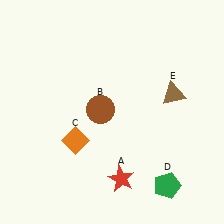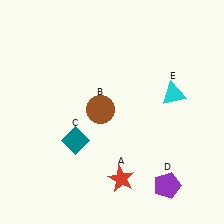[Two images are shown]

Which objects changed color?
C changed from orange to teal. D changed from green to purple. E changed from brown to cyan.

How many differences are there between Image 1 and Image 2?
There are 3 differences between the two images.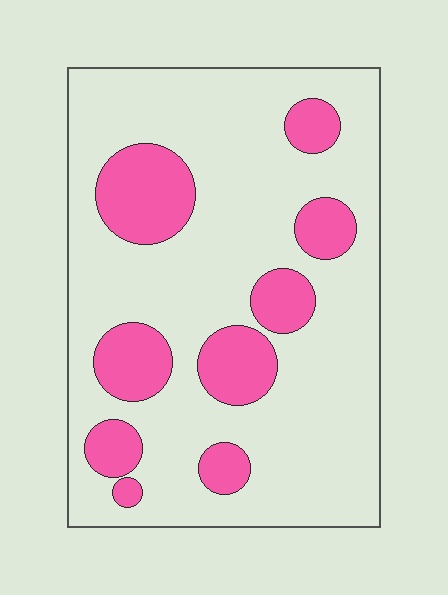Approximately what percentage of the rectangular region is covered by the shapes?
Approximately 25%.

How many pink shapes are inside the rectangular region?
9.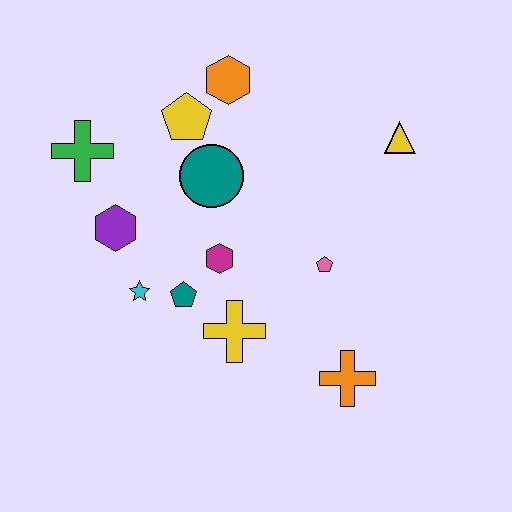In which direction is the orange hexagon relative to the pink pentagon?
The orange hexagon is above the pink pentagon.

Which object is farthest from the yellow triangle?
The green cross is farthest from the yellow triangle.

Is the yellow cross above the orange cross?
Yes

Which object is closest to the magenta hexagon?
The teal pentagon is closest to the magenta hexagon.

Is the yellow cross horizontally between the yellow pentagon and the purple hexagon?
No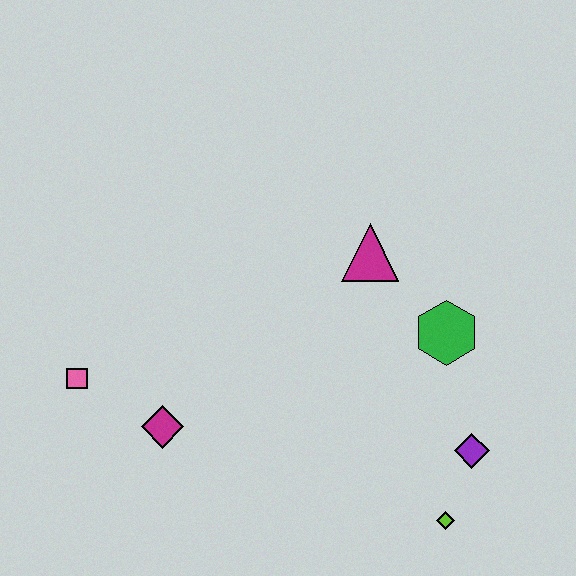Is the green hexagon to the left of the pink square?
No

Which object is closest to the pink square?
The magenta diamond is closest to the pink square.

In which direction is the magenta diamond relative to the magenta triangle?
The magenta diamond is to the left of the magenta triangle.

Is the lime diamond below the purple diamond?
Yes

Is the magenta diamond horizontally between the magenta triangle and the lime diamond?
No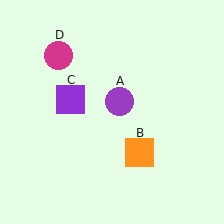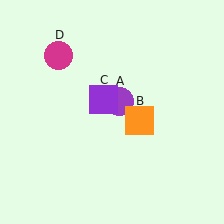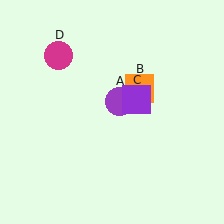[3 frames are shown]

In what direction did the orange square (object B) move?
The orange square (object B) moved up.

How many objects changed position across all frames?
2 objects changed position: orange square (object B), purple square (object C).